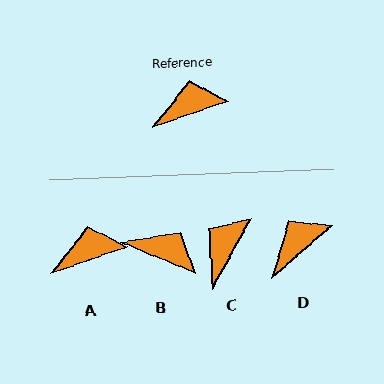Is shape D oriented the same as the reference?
No, it is off by about 22 degrees.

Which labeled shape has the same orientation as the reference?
A.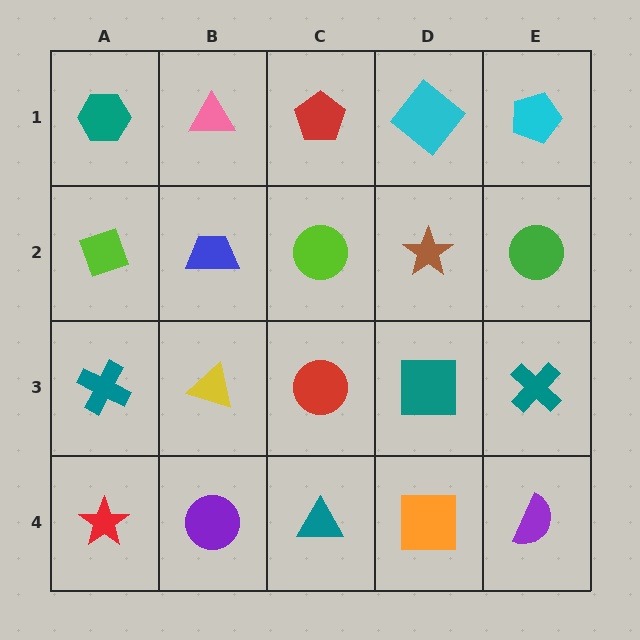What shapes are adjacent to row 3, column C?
A lime circle (row 2, column C), a teal triangle (row 4, column C), a yellow triangle (row 3, column B), a teal square (row 3, column D).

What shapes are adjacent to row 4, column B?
A yellow triangle (row 3, column B), a red star (row 4, column A), a teal triangle (row 4, column C).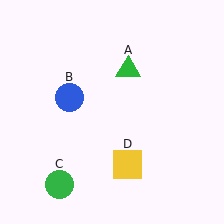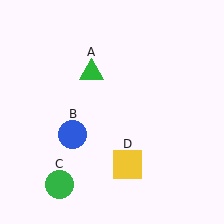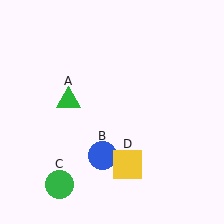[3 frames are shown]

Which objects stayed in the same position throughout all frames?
Green circle (object C) and yellow square (object D) remained stationary.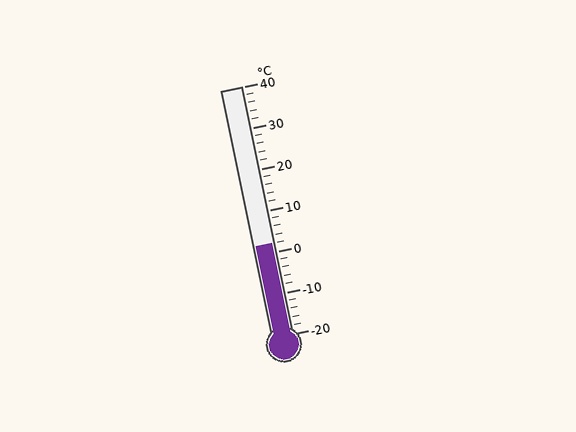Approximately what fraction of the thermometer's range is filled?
The thermometer is filled to approximately 35% of its range.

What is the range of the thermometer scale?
The thermometer scale ranges from -20°C to 40°C.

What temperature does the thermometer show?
The thermometer shows approximately 2°C.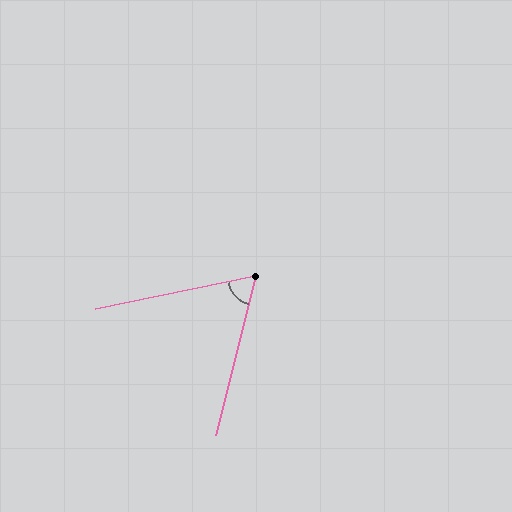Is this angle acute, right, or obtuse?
It is acute.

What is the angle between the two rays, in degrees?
Approximately 64 degrees.